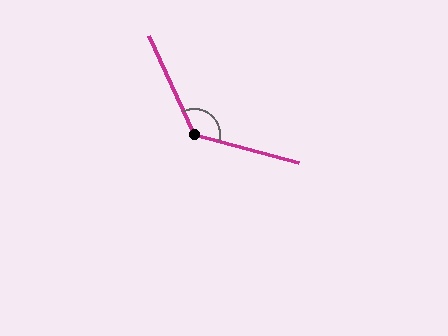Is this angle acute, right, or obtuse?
It is obtuse.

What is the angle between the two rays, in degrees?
Approximately 130 degrees.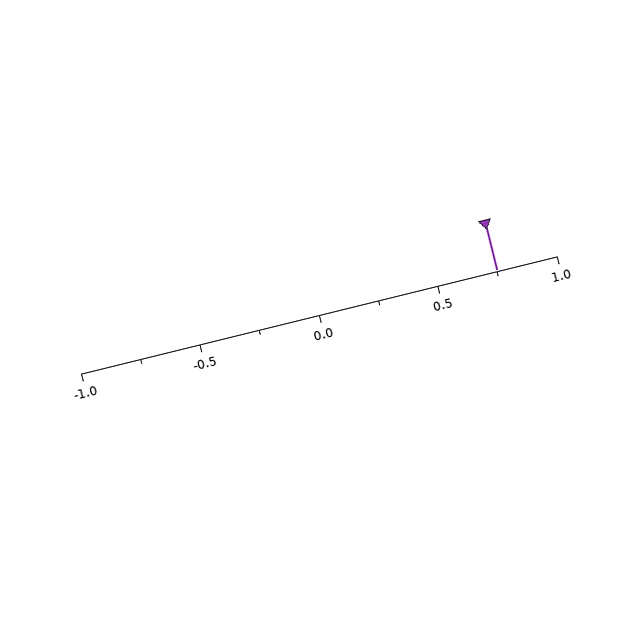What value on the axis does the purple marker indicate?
The marker indicates approximately 0.75.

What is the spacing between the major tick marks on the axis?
The major ticks are spaced 0.5 apart.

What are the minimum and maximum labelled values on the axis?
The axis runs from -1.0 to 1.0.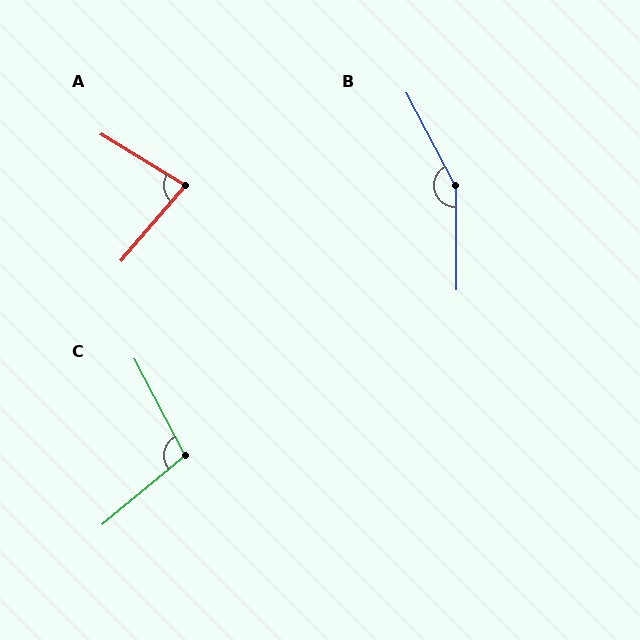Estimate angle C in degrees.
Approximately 102 degrees.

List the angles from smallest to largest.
A (81°), C (102°), B (152°).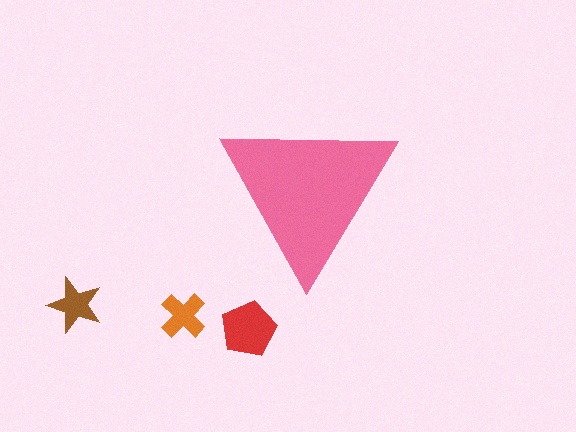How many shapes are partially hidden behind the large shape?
0 shapes are partially hidden.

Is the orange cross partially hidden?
No, the orange cross is fully visible.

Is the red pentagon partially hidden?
No, the red pentagon is fully visible.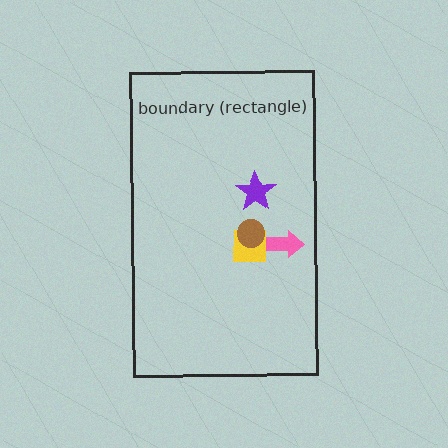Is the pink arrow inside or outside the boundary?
Inside.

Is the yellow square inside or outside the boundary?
Inside.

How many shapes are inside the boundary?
4 inside, 0 outside.